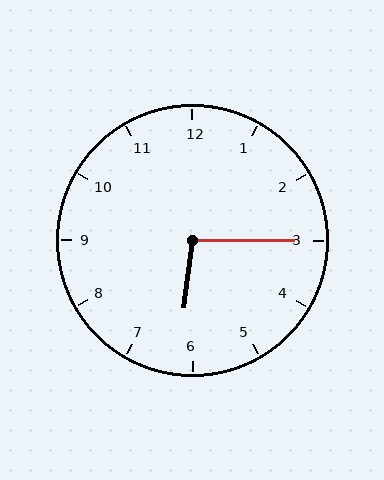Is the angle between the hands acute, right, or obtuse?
It is obtuse.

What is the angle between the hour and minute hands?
Approximately 98 degrees.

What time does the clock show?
6:15.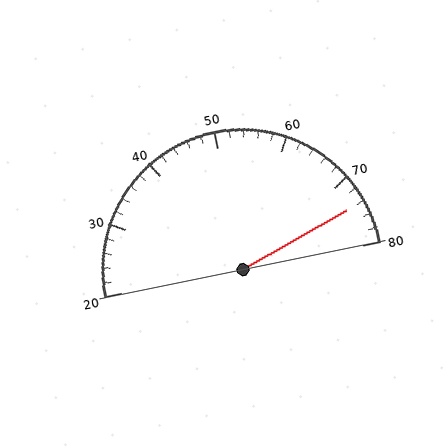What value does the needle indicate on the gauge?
The needle indicates approximately 74.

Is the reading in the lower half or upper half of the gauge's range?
The reading is in the upper half of the range (20 to 80).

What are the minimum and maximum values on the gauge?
The gauge ranges from 20 to 80.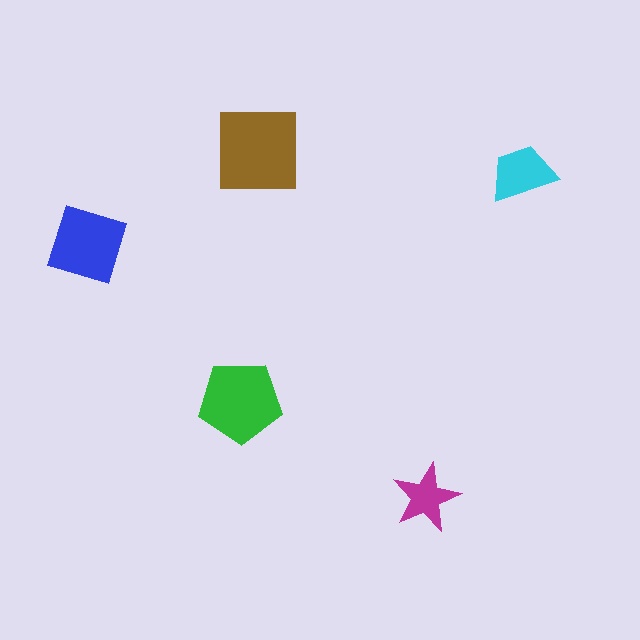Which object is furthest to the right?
The cyan trapezoid is rightmost.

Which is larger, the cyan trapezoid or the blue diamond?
The blue diamond.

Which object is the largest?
The brown square.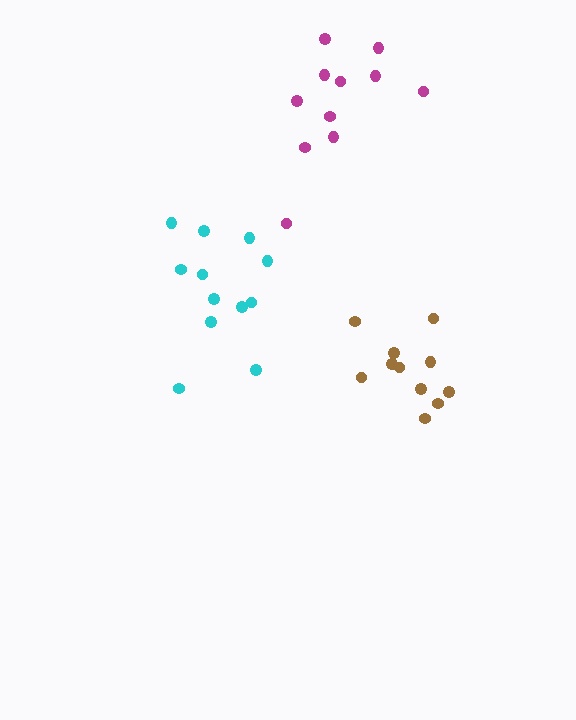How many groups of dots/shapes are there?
There are 3 groups.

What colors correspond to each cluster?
The clusters are colored: cyan, brown, magenta.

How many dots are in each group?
Group 1: 12 dots, Group 2: 11 dots, Group 3: 11 dots (34 total).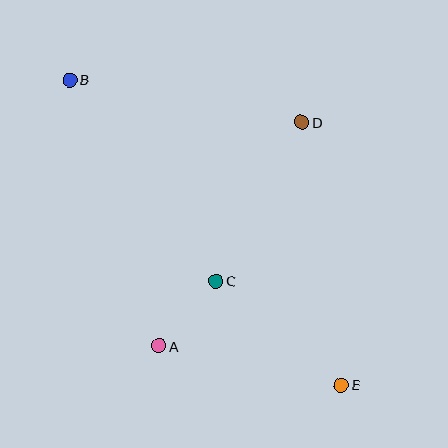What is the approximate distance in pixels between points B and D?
The distance between B and D is approximately 236 pixels.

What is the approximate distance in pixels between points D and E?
The distance between D and E is approximately 266 pixels.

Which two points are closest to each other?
Points A and C are closest to each other.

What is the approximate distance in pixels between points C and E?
The distance between C and E is approximately 163 pixels.